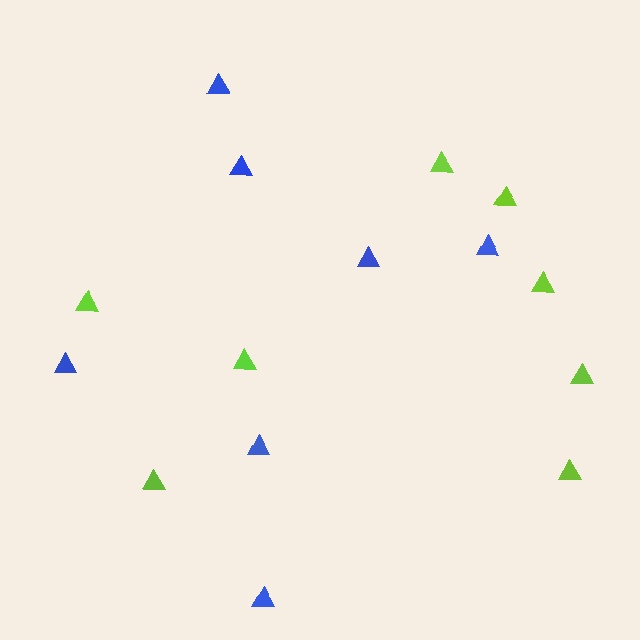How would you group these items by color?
There are 2 groups: one group of blue triangles (7) and one group of lime triangles (8).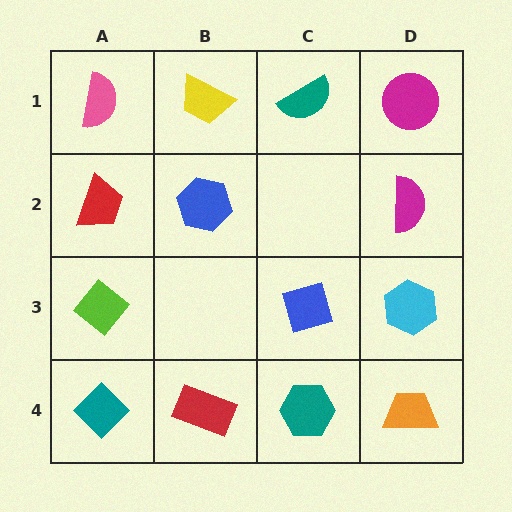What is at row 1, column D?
A magenta circle.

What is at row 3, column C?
A blue diamond.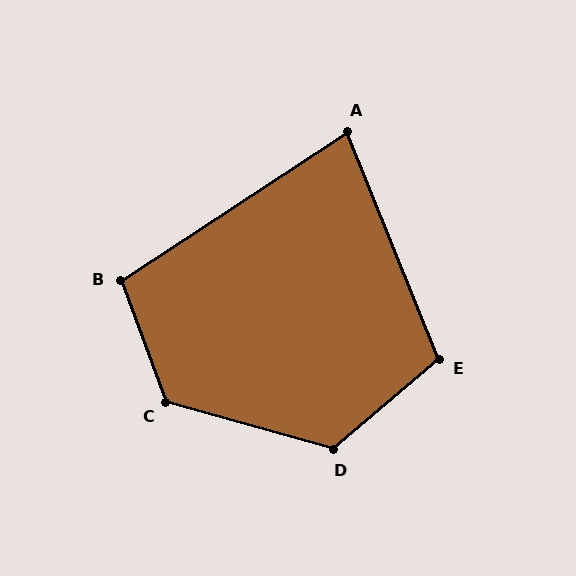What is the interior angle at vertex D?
Approximately 124 degrees (obtuse).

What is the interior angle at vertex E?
Approximately 108 degrees (obtuse).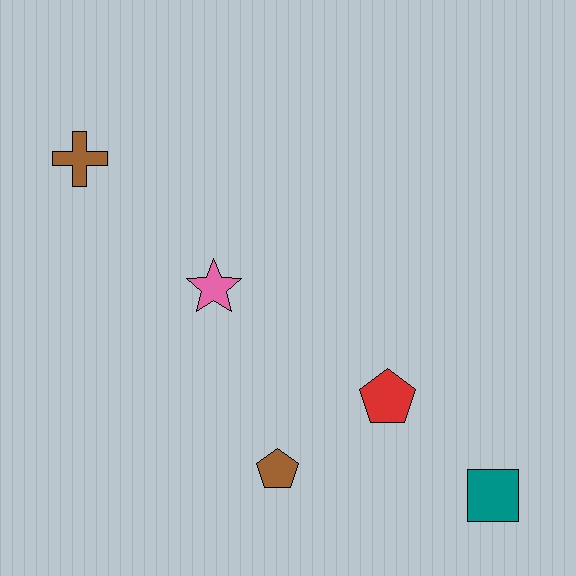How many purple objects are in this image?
There are no purple objects.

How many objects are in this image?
There are 5 objects.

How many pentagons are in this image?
There are 2 pentagons.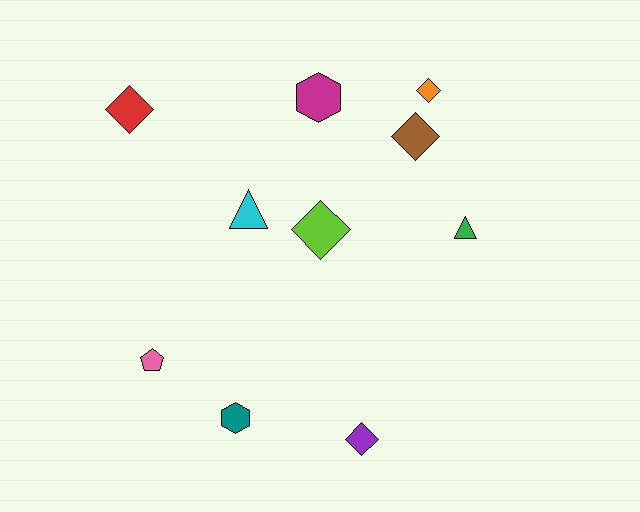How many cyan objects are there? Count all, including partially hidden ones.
There is 1 cyan object.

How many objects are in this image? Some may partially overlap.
There are 10 objects.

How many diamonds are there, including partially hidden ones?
There are 5 diamonds.